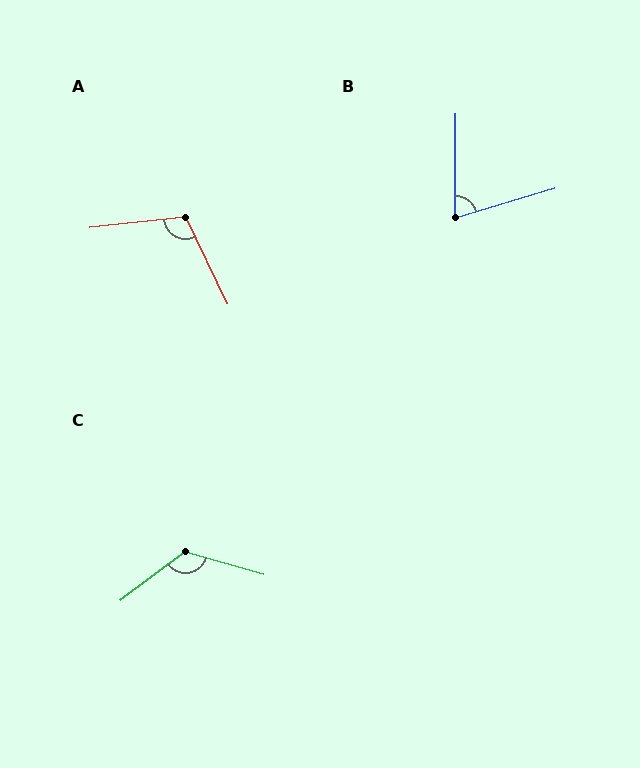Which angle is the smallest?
B, at approximately 73 degrees.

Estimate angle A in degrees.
Approximately 109 degrees.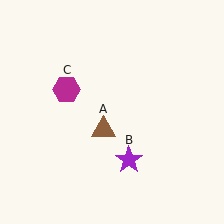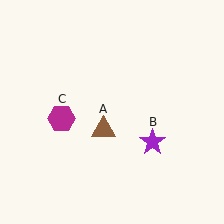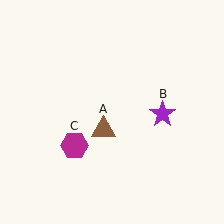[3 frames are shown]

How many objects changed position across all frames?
2 objects changed position: purple star (object B), magenta hexagon (object C).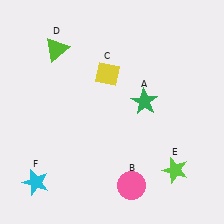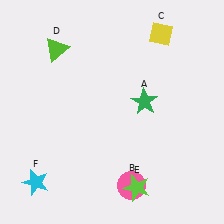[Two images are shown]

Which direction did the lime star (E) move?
The lime star (E) moved left.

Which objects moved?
The objects that moved are: the yellow diamond (C), the lime star (E).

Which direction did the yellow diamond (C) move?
The yellow diamond (C) moved right.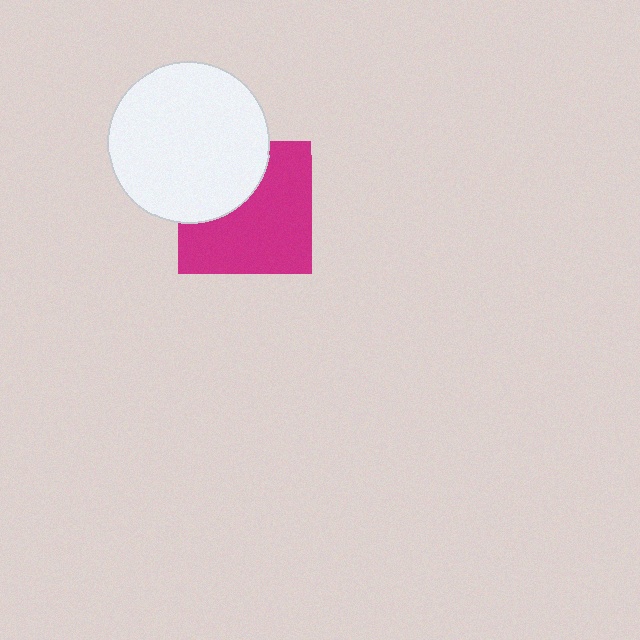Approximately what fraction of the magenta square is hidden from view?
Roughly 35% of the magenta square is hidden behind the white circle.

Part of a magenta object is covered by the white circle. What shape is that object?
It is a square.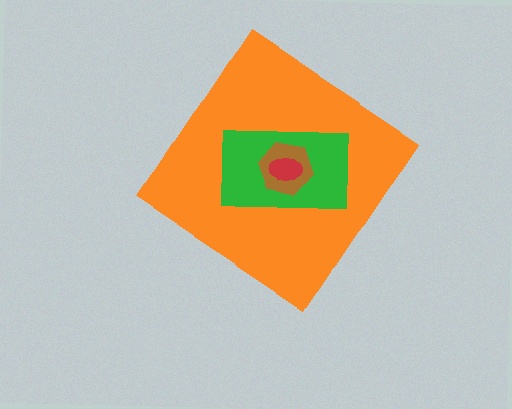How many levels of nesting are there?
4.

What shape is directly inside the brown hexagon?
The red ellipse.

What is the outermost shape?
The orange diamond.